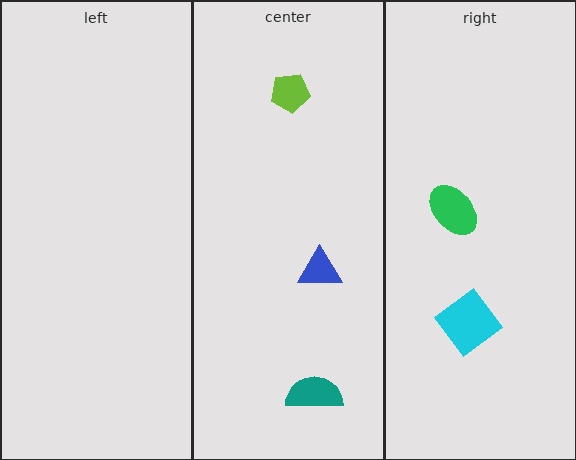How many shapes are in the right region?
2.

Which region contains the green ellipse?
The right region.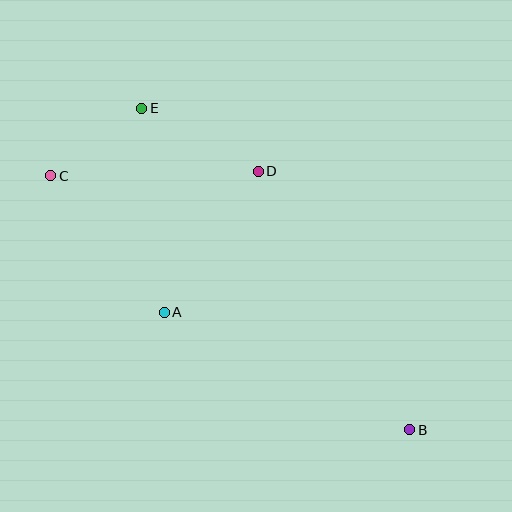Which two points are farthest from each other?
Points B and C are farthest from each other.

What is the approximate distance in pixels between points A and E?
The distance between A and E is approximately 205 pixels.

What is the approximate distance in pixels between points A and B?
The distance between A and B is approximately 272 pixels.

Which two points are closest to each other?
Points C and E are closest to each other.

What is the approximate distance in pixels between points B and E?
The distance between B and E is approximately 418 pixels.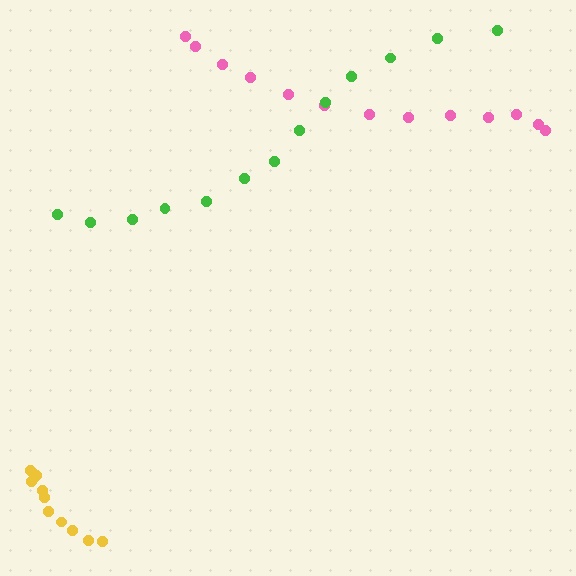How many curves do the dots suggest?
There are 3 distinct paths.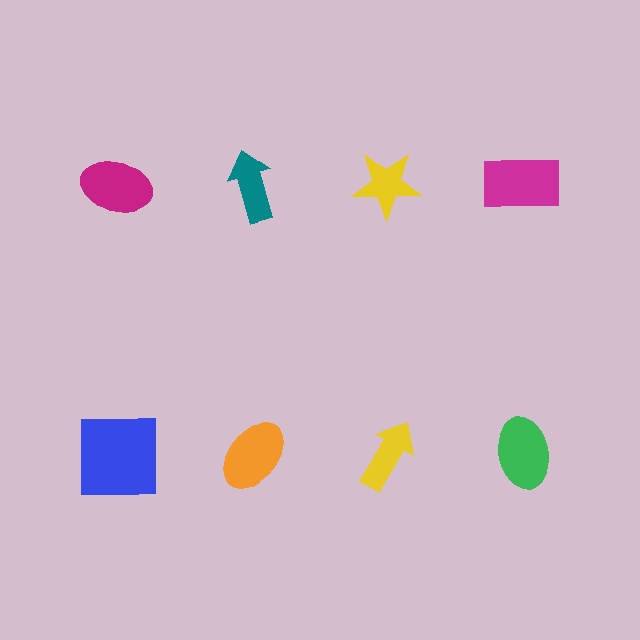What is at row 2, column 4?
A green ellipse.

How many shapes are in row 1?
4 shapes.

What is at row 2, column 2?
An orange ellipse.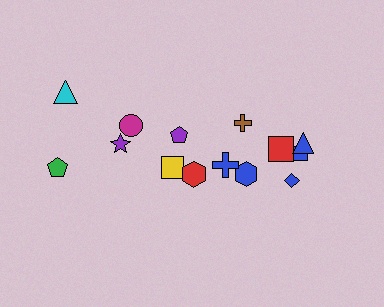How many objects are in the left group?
There are 6 objects.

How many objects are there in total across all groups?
There are 14 objects.